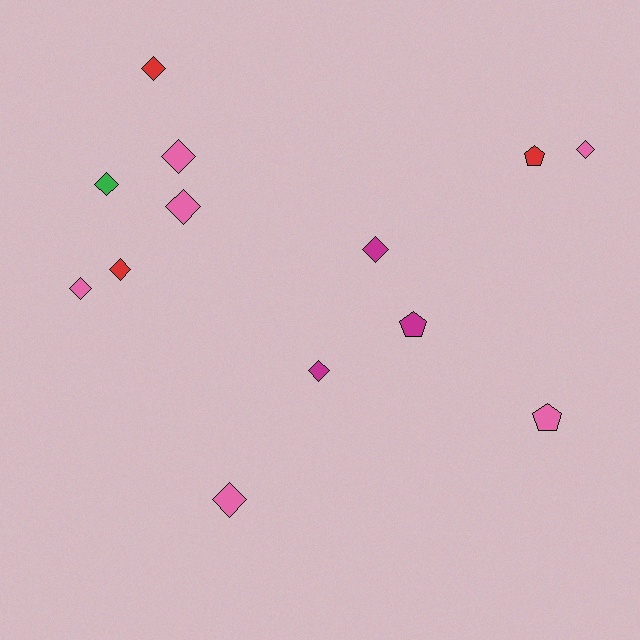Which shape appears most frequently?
Diamond, with 10 objects.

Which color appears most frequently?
Pink, with 6 objects.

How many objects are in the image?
There are 13 objects.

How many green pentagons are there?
There are no green pentagons.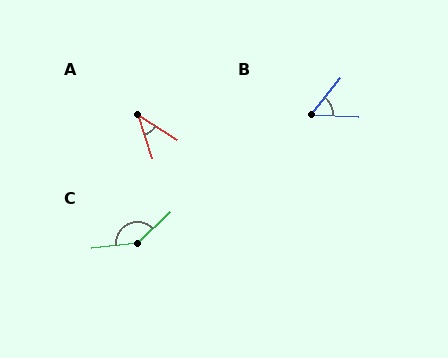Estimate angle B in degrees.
Approximately 54 degrees.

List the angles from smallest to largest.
A (40°), B (54°), C (142°).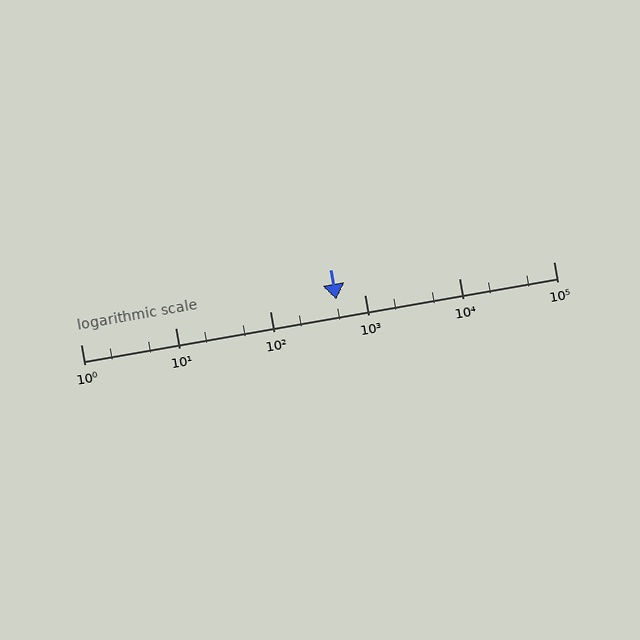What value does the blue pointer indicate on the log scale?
The pointer indicates approximately 510.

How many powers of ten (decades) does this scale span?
The scale spans 5 decades, from 1 to 100000.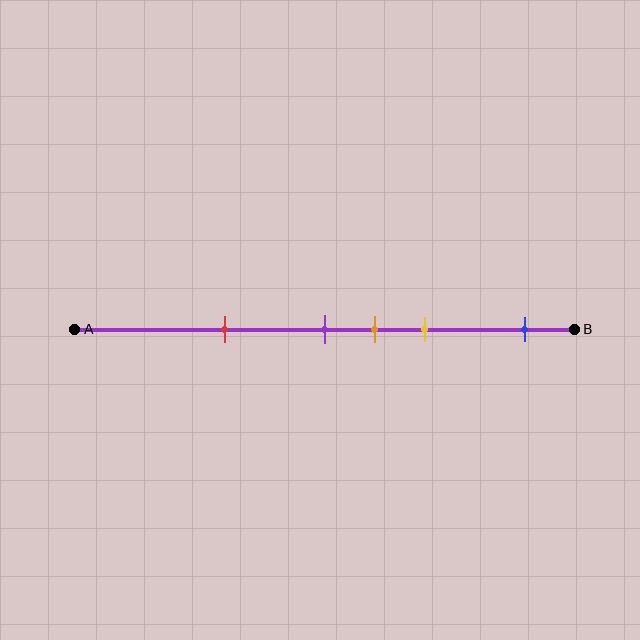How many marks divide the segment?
There are 5 marks dividing the segment.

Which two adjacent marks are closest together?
The purple and orange marks are the closest adjacent pair.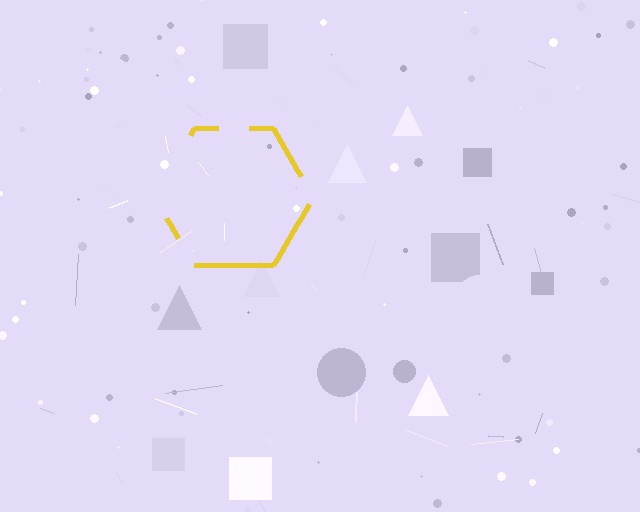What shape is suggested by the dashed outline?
The dashed outline suggests a hexagon.